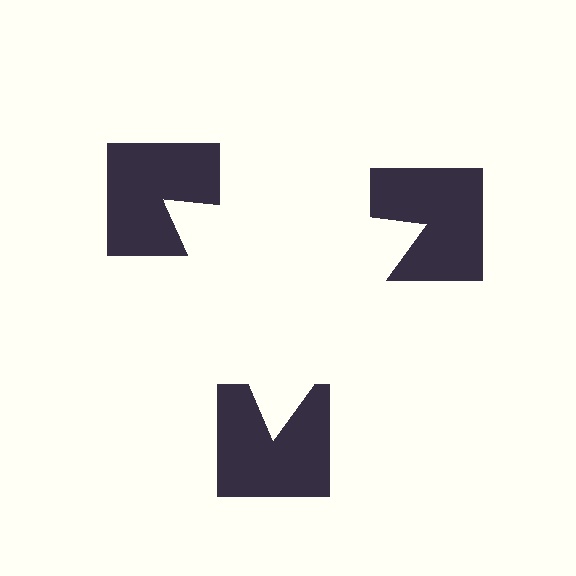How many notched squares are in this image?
There are 3 — one at each vertex of the illusory triangle.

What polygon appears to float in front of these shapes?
An illusory triangle — its edges are inferred from the aligned wedge cuts in the notched squares, not physically drawn.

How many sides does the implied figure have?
3 sides.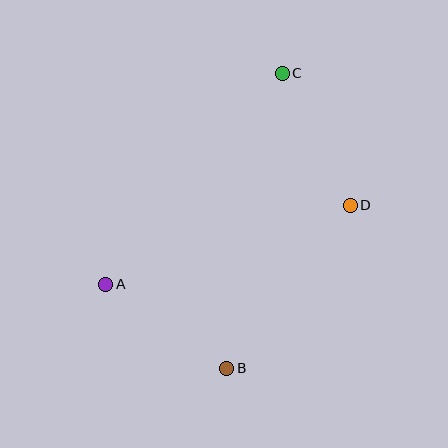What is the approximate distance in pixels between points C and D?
The distance between C and D is approximately 148 pixels.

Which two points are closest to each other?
Points A and B are closest to each other.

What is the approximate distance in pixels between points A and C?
The distance between A and C is approximately 275 pixels.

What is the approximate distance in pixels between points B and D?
The distance between B and D is approximately 205 pixels.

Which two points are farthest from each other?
Points B and C are farthest from each other.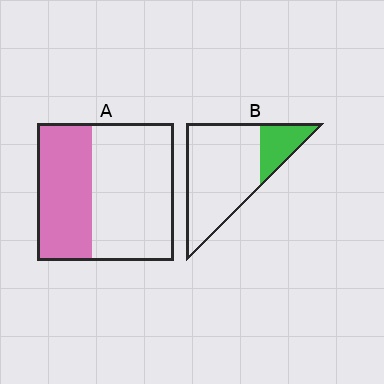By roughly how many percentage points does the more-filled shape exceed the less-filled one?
By roughly 20 percentage points (A over B).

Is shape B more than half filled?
No.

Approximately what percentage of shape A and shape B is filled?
A is approximately 40% and B is approximately 20%.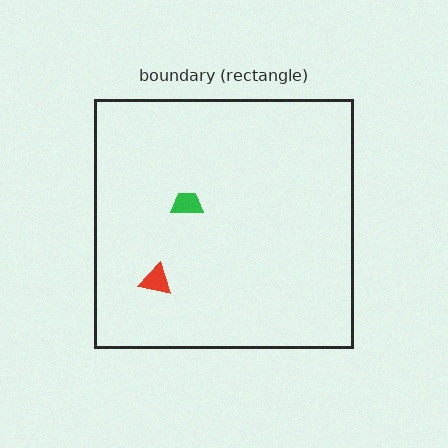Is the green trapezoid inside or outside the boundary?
Inside.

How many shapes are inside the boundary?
2 inside, 0 outside.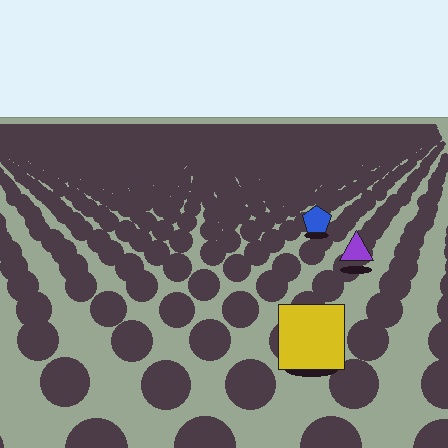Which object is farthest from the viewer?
The blue pentagon is farthest from the viewer. It appears smaller and the ground texture around it is denser.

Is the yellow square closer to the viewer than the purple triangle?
Yes. The yellow square is closer — you can tell from the texture gradient: the ground texture is coarser near it.